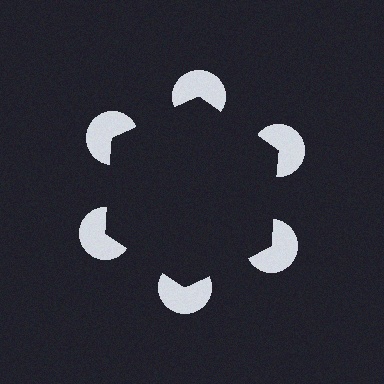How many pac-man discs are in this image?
There are 6 — one at each vertex of the illusory hexagon.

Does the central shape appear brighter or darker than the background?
It typically appears slightly darker than the background, even though no actual brightness change is drawn.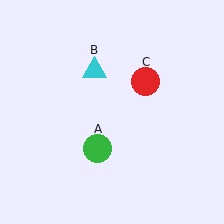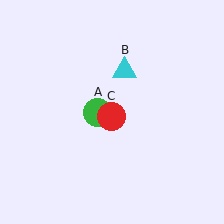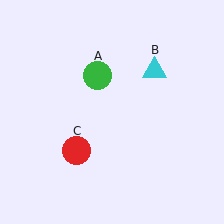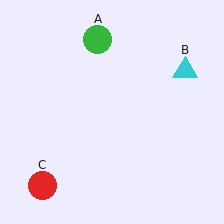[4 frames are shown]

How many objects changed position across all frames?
3 objects changed position: green circle (object A), cyan triangle (object B), red circle (object C).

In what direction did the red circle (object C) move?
The red circle (object C) moved down and to the left.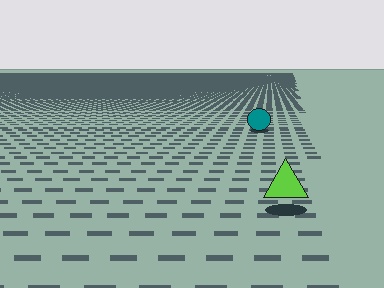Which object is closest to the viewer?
The lime triangle is closest. The texture marks near it are larger and more spread out.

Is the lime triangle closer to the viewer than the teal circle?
Yes. The lime triangle is closer — you can tell from the texture gradient: the ground texture is coarser near it.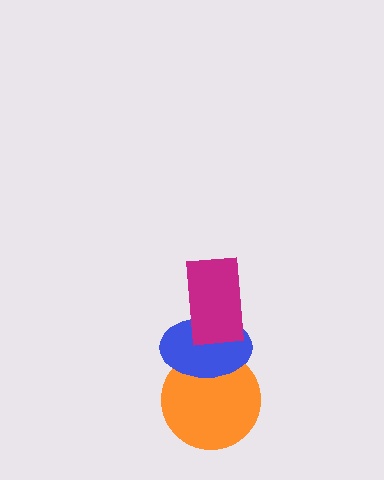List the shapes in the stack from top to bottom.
From top to bottom: the magenta rectangle, the blue ellipse, the orange circle.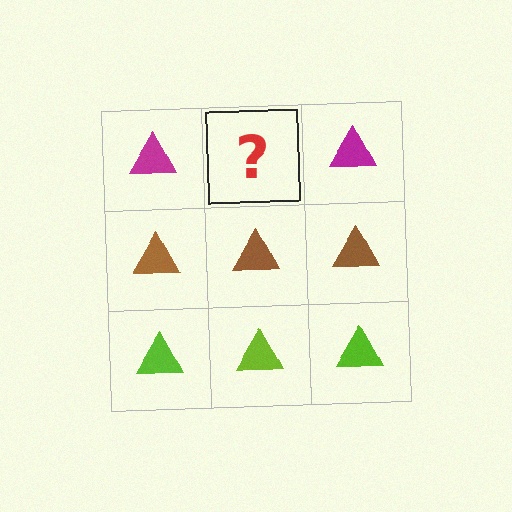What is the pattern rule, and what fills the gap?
The rule is that each row has a consistent color. The gap should be filled with a magenta triangle.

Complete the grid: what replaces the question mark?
The question mark should be replaced with a magenta triangle.